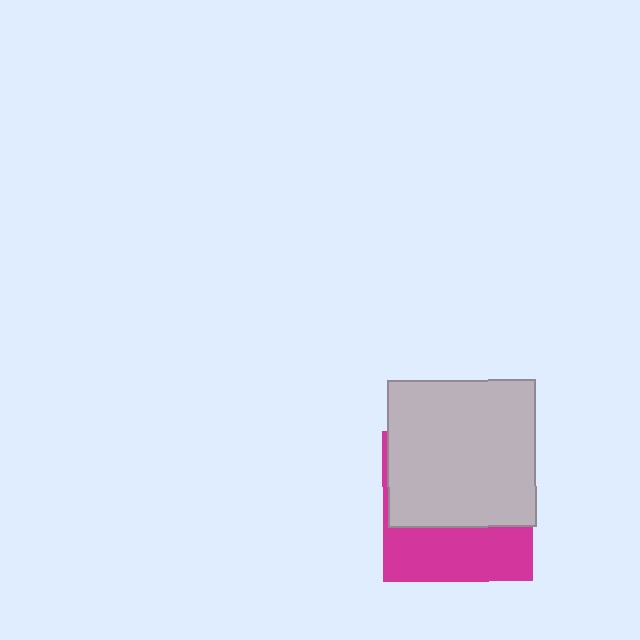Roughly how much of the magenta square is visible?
A small part of it is visible (roughly 37%).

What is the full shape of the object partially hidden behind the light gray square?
The partially hidden object is a magenta square.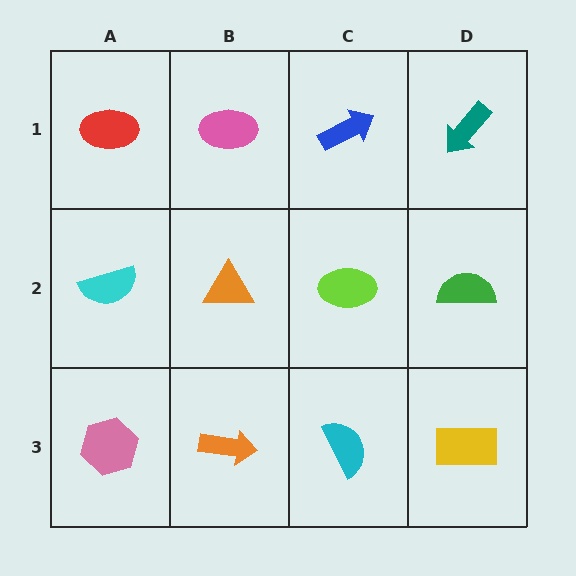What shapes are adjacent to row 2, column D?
A teal arrow (row 1, column D), a yellow rectangle (row 3, column D), a lime ellipse (row 2, column C).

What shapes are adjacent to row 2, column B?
A pink ellipse (row 1, column B), an orange arrow (row 3, column B), a cyan semicircle (row 2, column A), a lime ellipse (row 2, column C).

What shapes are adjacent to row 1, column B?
An orange triangle (row 2, column B), a red ellipse (row 1, column A), a blue arrow (row 1, column C).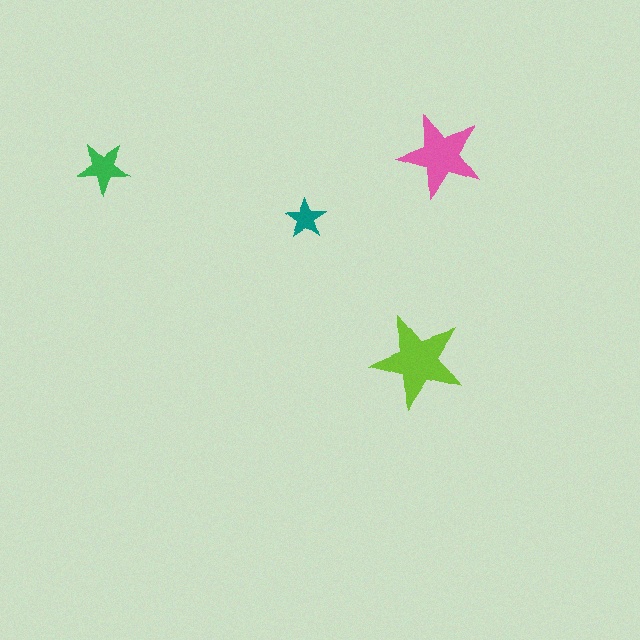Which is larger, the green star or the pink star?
The pink one.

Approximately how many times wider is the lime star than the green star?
About 2 times wider.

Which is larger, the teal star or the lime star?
The lime one.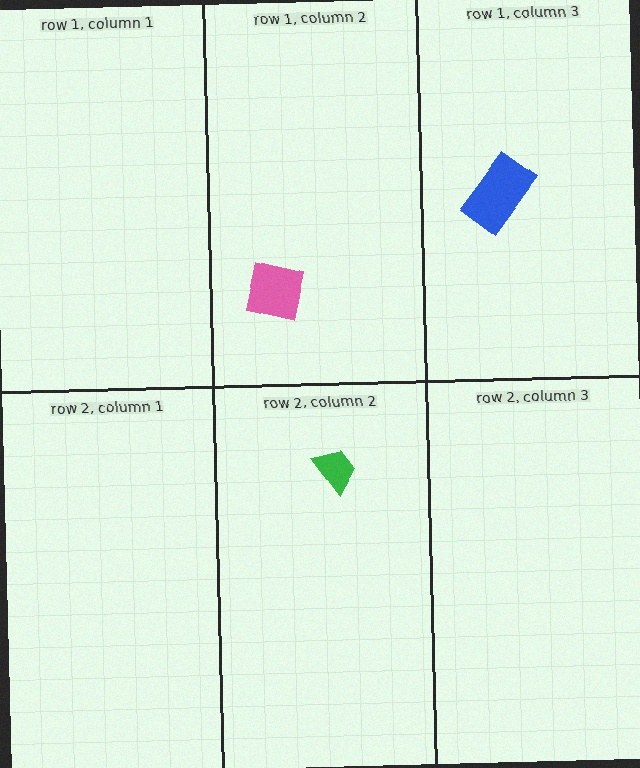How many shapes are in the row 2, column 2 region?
1.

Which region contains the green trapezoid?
The row 2, column 2 region.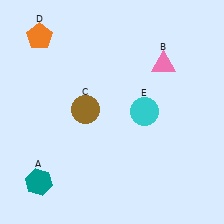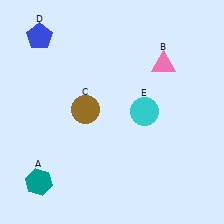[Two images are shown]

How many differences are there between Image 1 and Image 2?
There is 1 difference between the two images.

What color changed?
The pentagon (D) changed from orange in Image 1 to blue in Image 2.